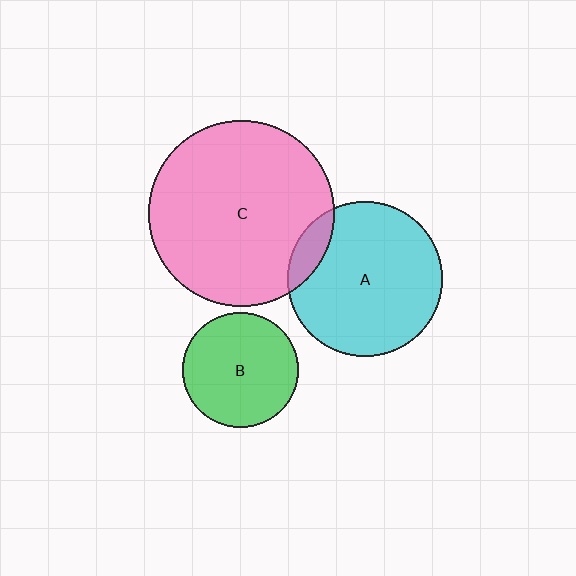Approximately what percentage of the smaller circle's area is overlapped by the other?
Approximately 10%.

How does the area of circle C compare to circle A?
Approximately 1.4 times.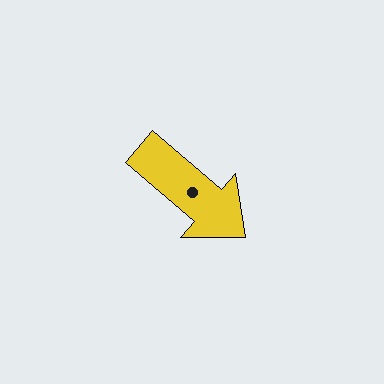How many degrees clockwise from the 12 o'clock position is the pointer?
Approximately 131 degrees.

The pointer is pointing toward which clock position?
Roughly 4 o'clock.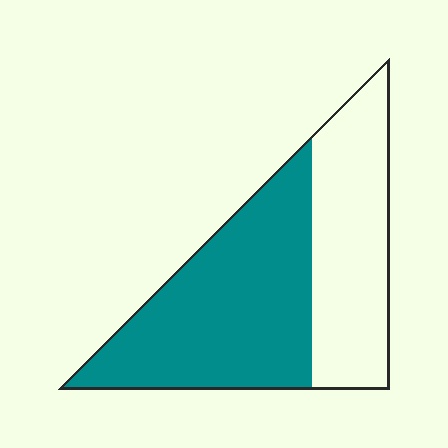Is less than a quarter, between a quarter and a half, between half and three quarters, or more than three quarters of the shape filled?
Between half and three quarters.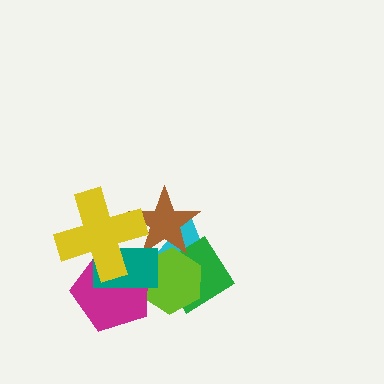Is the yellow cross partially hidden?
No, no other shape covers it.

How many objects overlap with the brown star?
5 objects overlap with the brown star.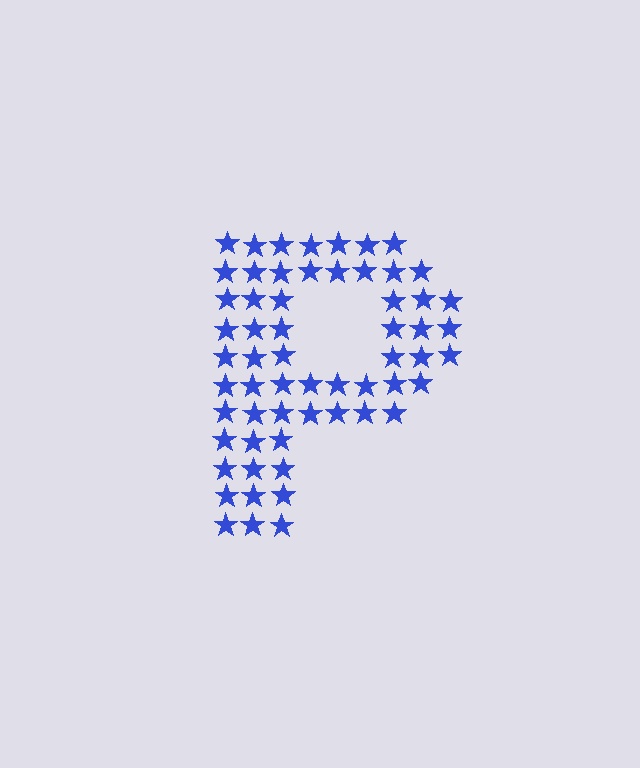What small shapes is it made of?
It is made of small stars.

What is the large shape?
The large shape is the letter P.